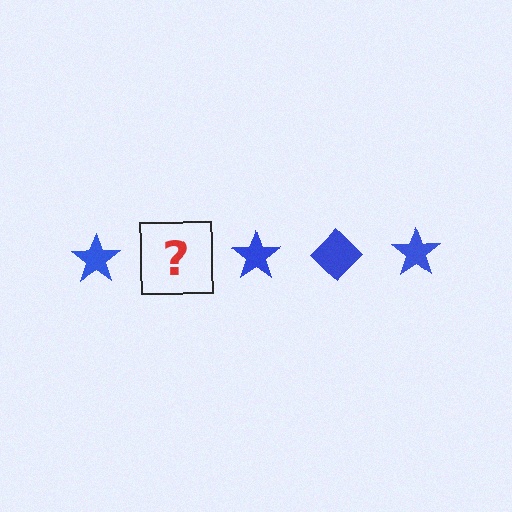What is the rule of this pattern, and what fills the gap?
The rule is that the pattern cycles through star, diamond shapes in blue. The gap should be filled with a blue diamond.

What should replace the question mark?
The question mark should be replaced with a blue diamond.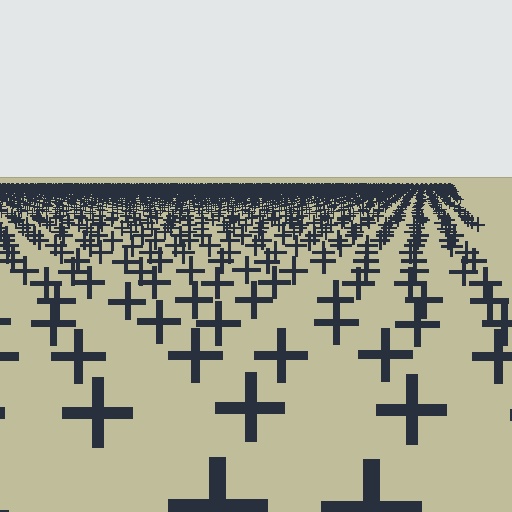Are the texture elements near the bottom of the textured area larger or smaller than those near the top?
Larger. Near the bottom, elements are closer to the viewer and appear at a bigger on-screen size.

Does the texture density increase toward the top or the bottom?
Density increases toward the top.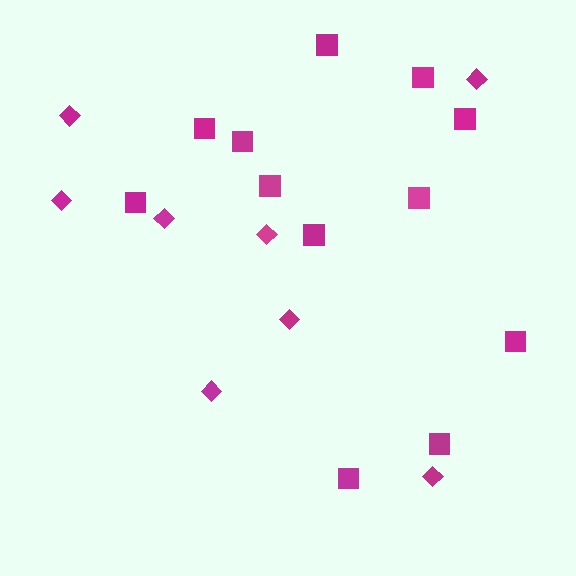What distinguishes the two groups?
There are 2 groups: one group of diamonds (8) and one group of squares (12).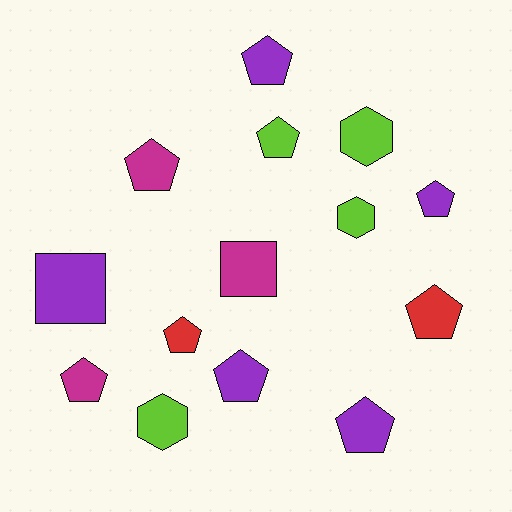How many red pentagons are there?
There are 2 red pentagons.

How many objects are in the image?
There are 14 objects.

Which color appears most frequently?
Purple, with 5 objects.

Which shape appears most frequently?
Pentagon, with 9 objects.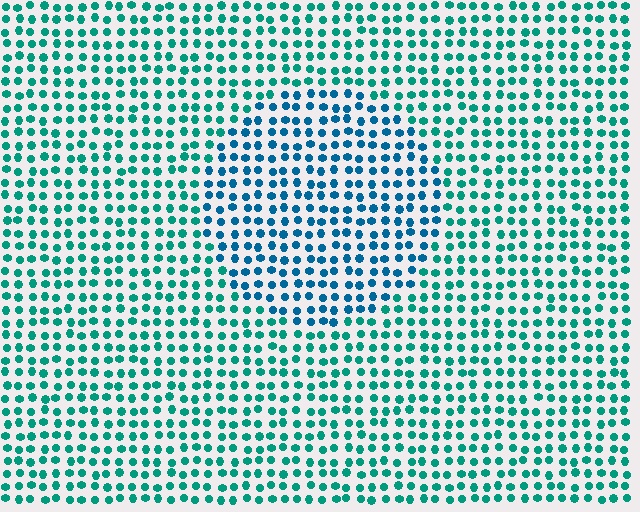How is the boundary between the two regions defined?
The boundary is defined purely by a slight shift in hue (about 32 degrees). Spacing, size, and orientation are identical on both sides.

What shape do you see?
I see a circle.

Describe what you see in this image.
The image is filled with small teal elements in a uniform arrangement. A circle-shaped region is visible where the elements are tinted to a slightly different hue, forming a subtle color boundary.